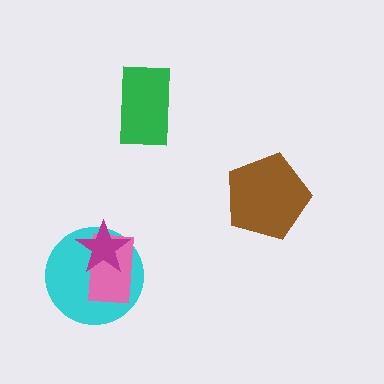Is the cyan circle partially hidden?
Yes, it is partially covered by another shape.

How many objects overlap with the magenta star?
2 objects overlap with the magenta star.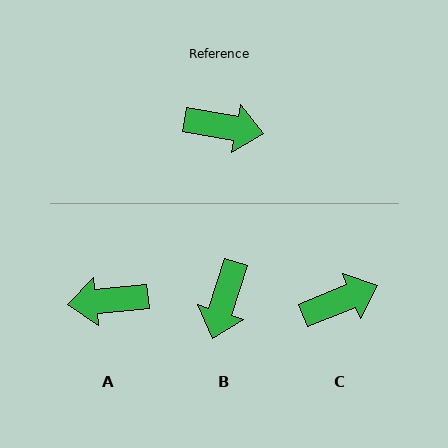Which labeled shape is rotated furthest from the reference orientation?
A, about 164 degrees away.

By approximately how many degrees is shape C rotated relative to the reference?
Approximately 32 degrees counter-clockwise.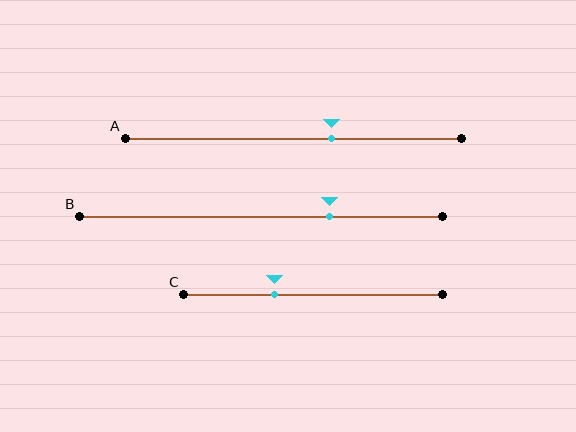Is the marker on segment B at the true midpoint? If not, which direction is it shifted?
No, the marker on segment B is shifted to the right by about 19% of the segment length.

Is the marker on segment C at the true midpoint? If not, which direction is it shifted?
No, the marker on segment C is shifted to the left by about 15% of the segment length.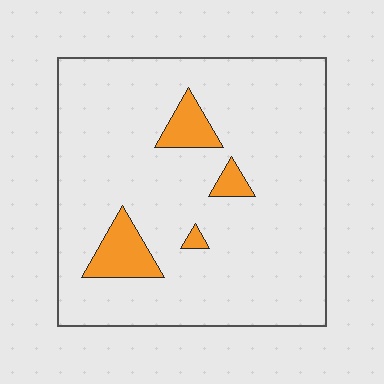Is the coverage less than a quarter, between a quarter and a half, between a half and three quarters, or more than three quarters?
Less than a quarter.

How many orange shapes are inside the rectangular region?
4.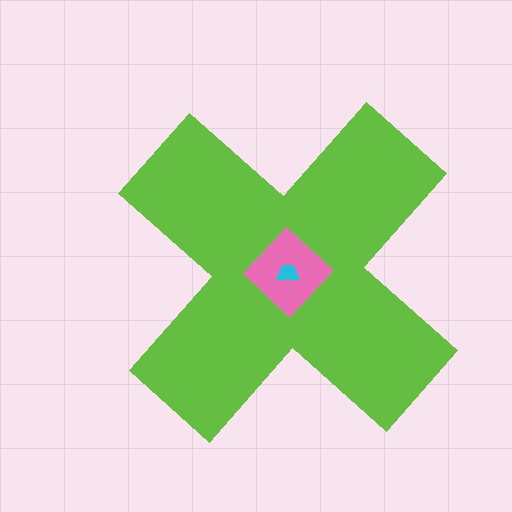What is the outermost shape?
The lime cross.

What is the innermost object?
The cyan trapezoid.